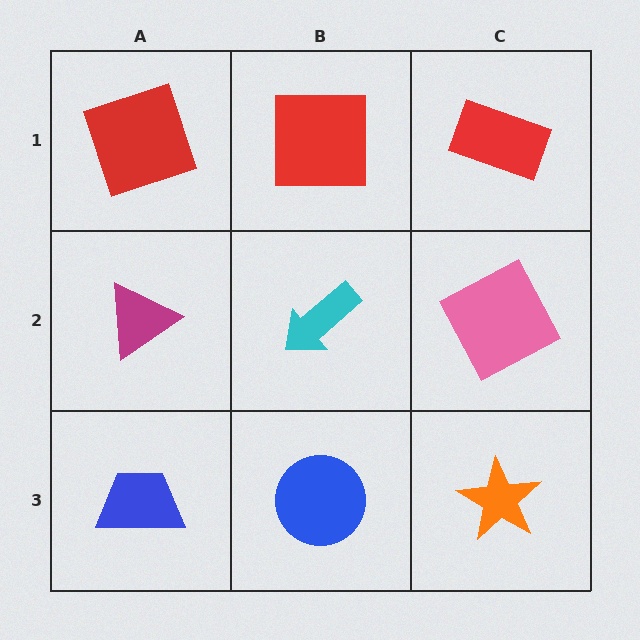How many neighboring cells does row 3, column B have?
3.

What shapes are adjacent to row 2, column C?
A red rectangle (row 1, column C), an orange star (row 3, column C), a cyan arrow (row 2, column B).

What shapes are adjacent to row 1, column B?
A cyan arrow (row 2, column B), a red square (row 1, column A), a red rectangle (row 1, column C).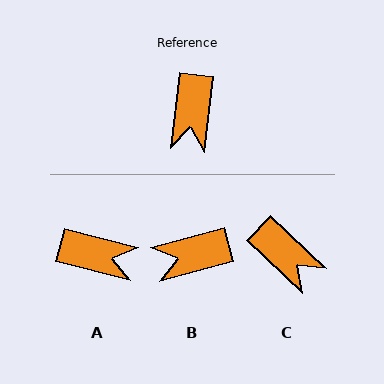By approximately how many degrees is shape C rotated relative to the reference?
Approximately 53 degrees counter-clockwise.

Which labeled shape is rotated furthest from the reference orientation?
A, about 83 degrees away.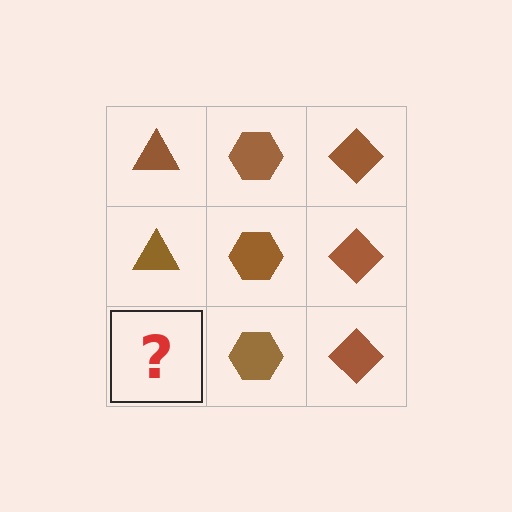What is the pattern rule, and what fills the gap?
The rule is that each column has a consistent shape. The gap should be filled with a brown triangle.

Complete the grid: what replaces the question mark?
The question mark should be replaced with a brown triangle.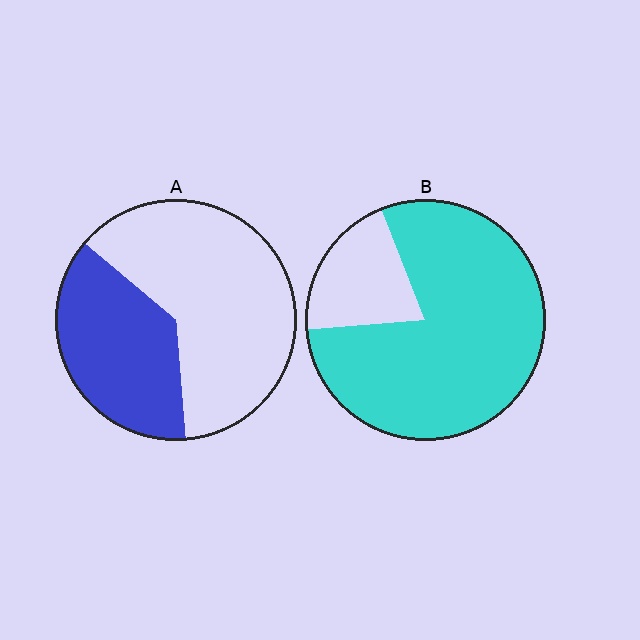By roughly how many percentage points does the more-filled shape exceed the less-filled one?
By roughly 40 percentage points (B over A).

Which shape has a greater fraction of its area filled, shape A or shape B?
Shape B.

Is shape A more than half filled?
No.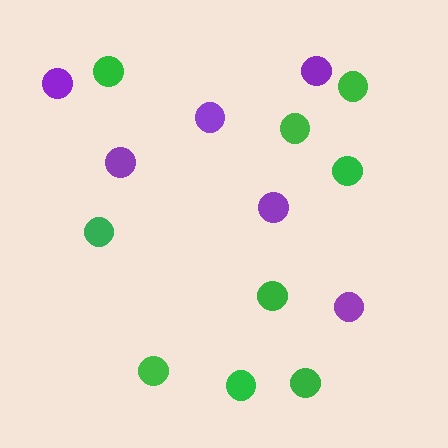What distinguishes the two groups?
There are 2 groups: one group of purple circles (6) and one group of green circles (9).